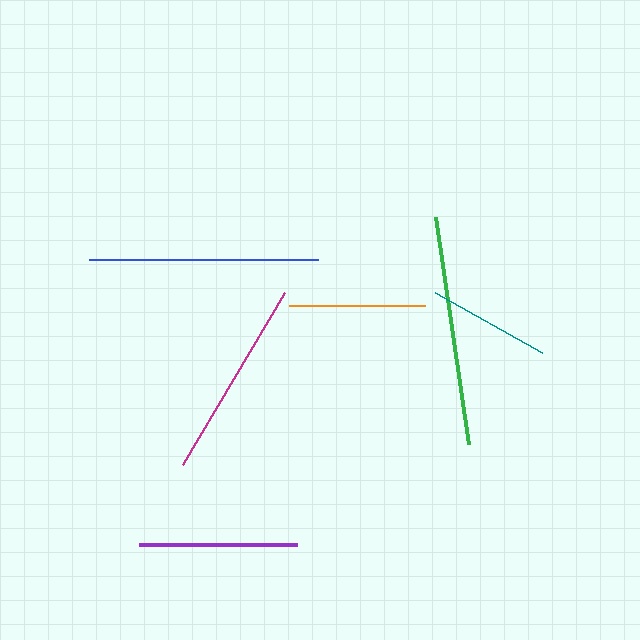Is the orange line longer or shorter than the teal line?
The orange line is longer than the teal line.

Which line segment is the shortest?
The teal line is the shortest at approximately 123 pixels.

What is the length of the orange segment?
The orange segment is approximately 136 pixels long.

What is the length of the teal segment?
The teal segment is approximately 123 pixels long.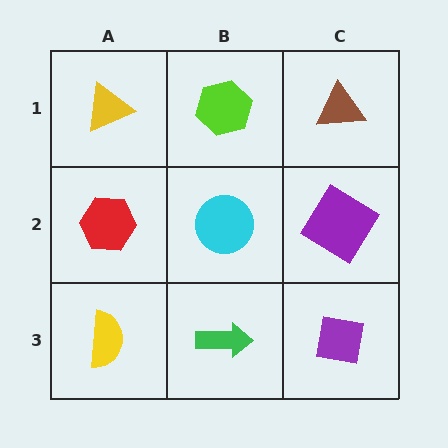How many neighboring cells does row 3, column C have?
2.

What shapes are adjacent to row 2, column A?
A yellow triangle (row 1, column A), a yellow semicircle (row 3, column A), a cyan circle (row 2, column B).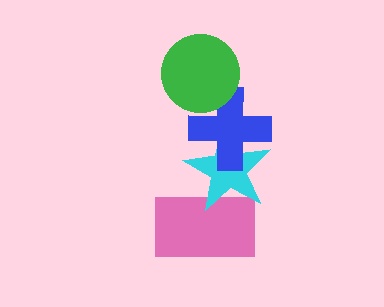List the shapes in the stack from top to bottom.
From top to bottom: the green circle, the blue cross, the cyan star, the pink rectangle.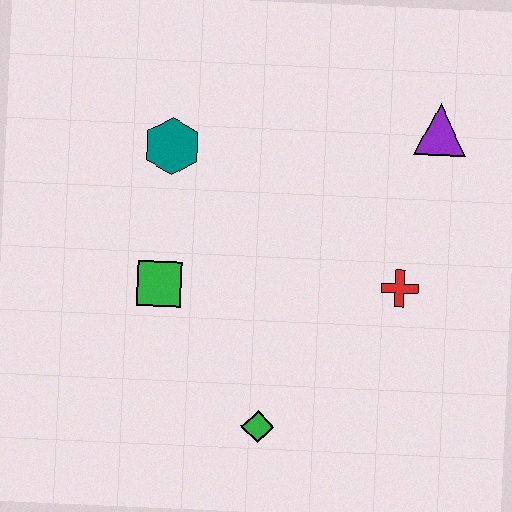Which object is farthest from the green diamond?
The purple triangle is farthest from the green diamond.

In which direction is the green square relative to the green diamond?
The green square is above the green diamond.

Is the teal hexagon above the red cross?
Yes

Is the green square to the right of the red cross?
No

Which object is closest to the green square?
The teal hexagon is closest to the green square.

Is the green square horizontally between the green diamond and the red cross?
No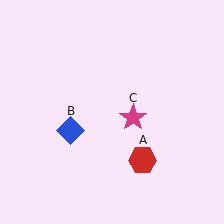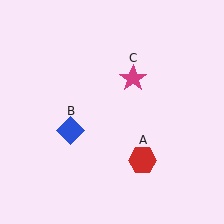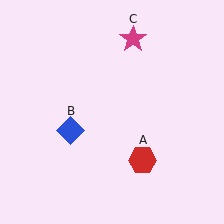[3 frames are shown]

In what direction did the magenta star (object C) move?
The magenta star (object C) moved up.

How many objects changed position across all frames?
1 object changed position: magenta star (object C).